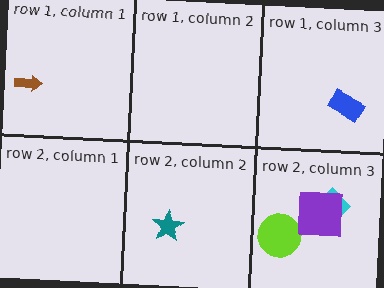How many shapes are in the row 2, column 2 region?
1.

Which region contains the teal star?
The row 2, column 2 region.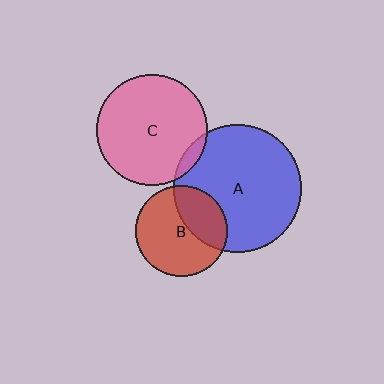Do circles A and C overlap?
Yes.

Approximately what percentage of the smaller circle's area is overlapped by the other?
Approximately 5%.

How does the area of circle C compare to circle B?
Approximately 1.5 times.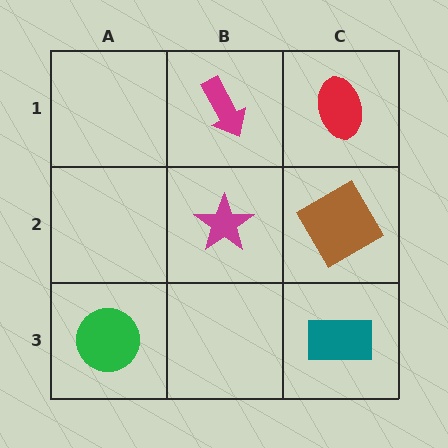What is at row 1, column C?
A red ellipse.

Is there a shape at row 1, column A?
No, that cell is empty.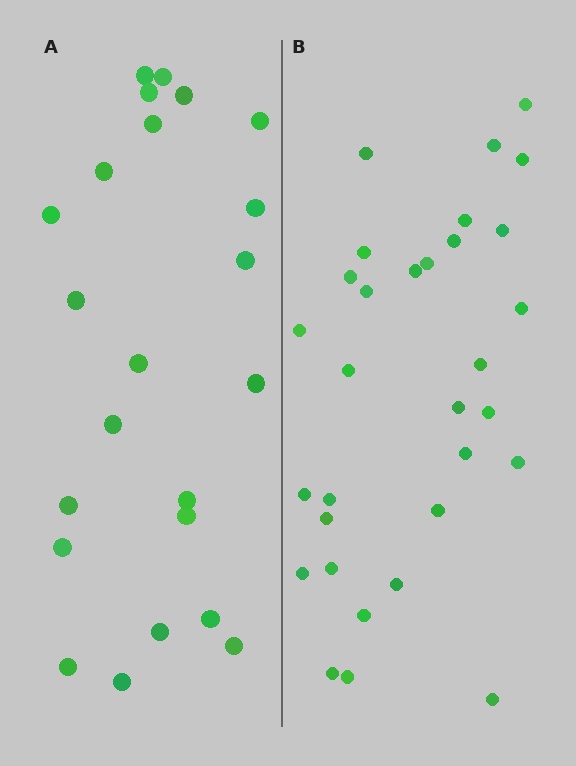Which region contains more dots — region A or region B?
Region B (the right region) has more dots.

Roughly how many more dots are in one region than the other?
Region B has roughly 8 or so more dots than region A.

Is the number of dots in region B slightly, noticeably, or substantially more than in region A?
Region B has noticeably more, but not dramatically so. The ratio is roughly 1.3 to 1.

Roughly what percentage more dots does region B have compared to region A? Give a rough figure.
About 35% more.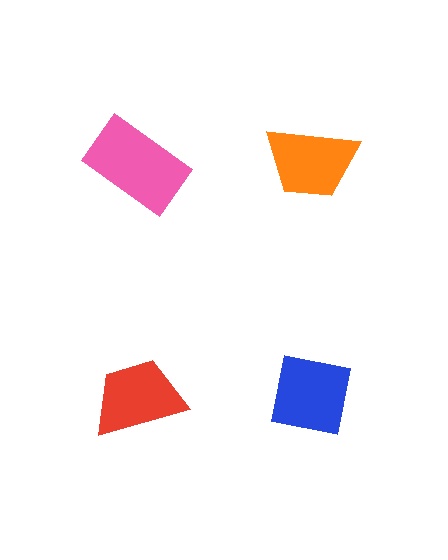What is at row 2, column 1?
A red trapezoid.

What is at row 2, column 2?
A blue square.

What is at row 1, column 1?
A pink rectangle.